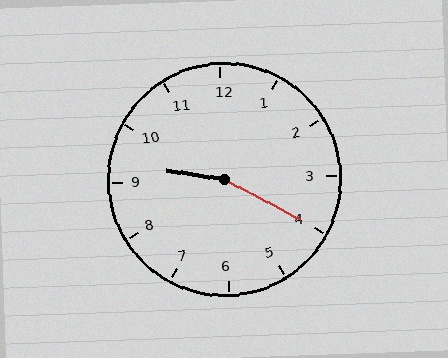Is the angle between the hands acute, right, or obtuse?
It is obtuse.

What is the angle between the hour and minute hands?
Approximately 160 degrees.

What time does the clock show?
9:20.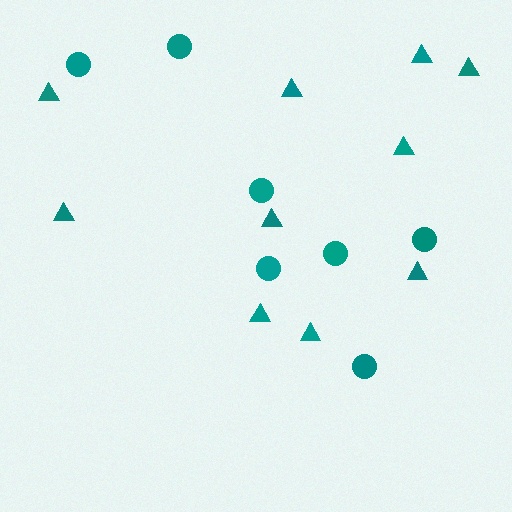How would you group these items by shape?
There are 2 groups: one group of triangles (10) and one group of circles (7).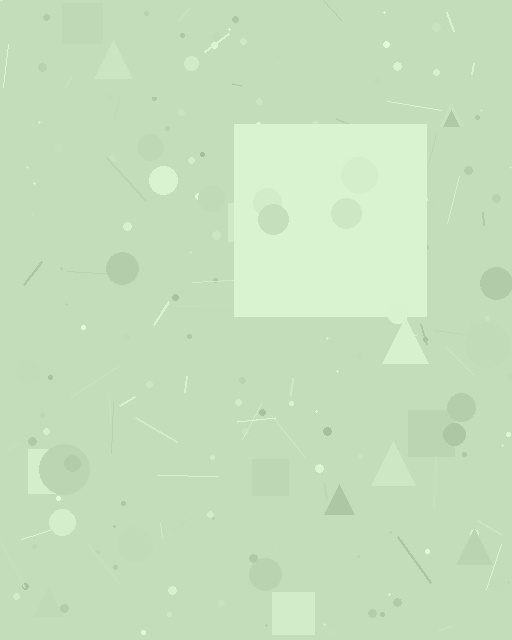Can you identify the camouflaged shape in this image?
The camouflaged shape is a square.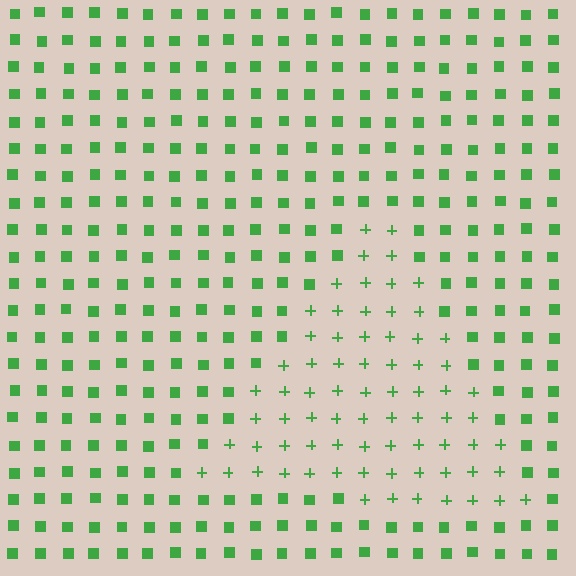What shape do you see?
I see a triangle.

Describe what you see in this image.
The image is filled with small green elements arranged in a uniform grid. A triangle-shaped region contains plus signs, while the surrounding area contains squares. The boundary is defined purely by the change in element shape.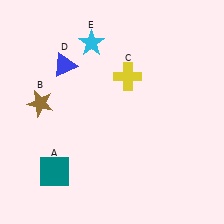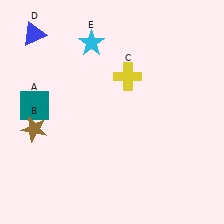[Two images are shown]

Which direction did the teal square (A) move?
The teal square (A) moved up.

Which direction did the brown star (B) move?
The brown star (B) moved down.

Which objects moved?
The objects that moved are: the teal square (A), the brown star (B), the blue triangle (D).